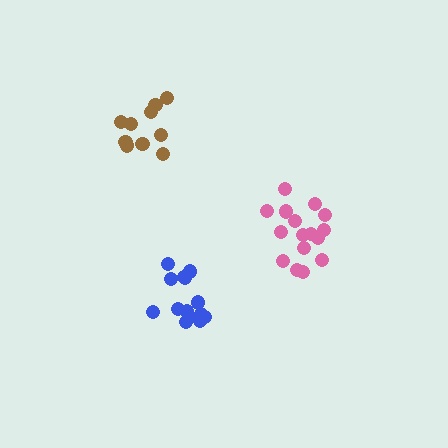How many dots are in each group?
Group 1: 16 dots, Group 2: 10 dots, Group 3: 14 dots (40 total).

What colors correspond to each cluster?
The clusters are colored: pink, brown, blue.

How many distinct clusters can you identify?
There are 3 distinct clusters.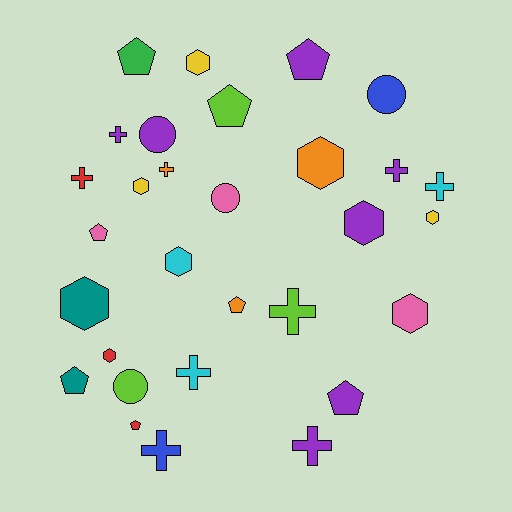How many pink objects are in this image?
There are 3 pink objects.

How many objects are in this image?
There are 30 objects.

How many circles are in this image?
There are 4 circles.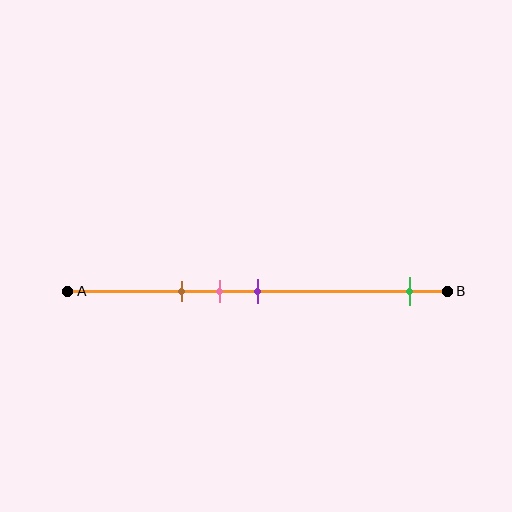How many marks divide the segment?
There are 4 marks dividing the segment.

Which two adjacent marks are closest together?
The pink and purple marks are the closest adjacent pair.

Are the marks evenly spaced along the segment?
No, the marks are not evenly spaced.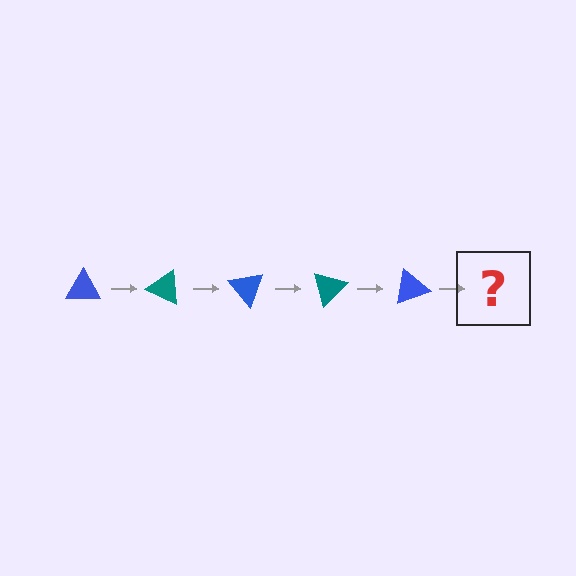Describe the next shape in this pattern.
It should be a teal triangle, rotated 125 degrees from the start.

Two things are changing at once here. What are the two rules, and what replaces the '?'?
The two rules are that it rotates 25 degrees each step and the color cycles through blue and teal. The '?' should be a teal triangle, rotated 125 degrees from the start.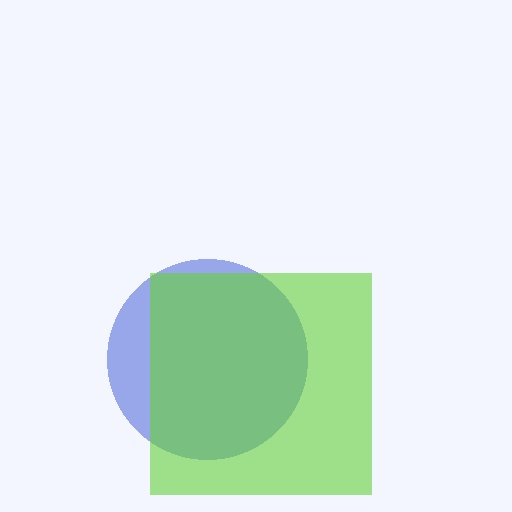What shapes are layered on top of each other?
The layered shapes are: a blue circle, a lime square.